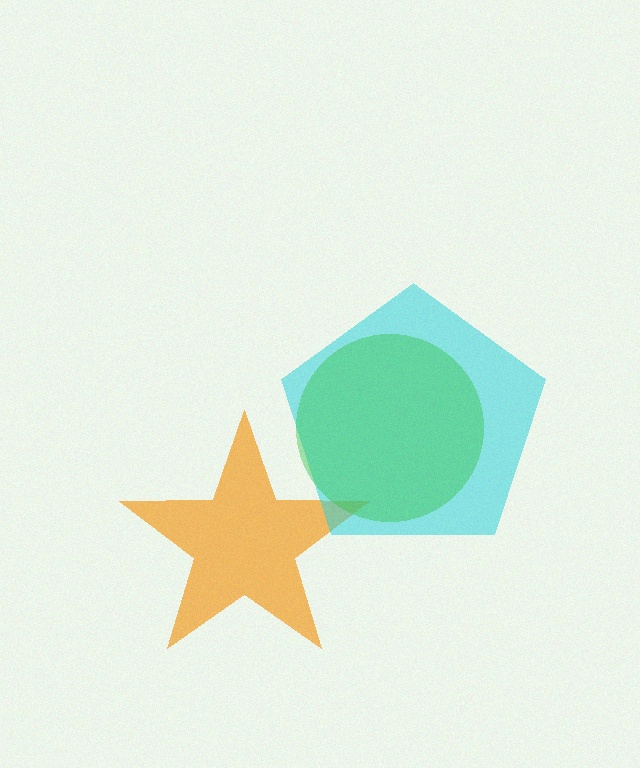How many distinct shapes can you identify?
There are 3 distinct shapes: an orange star, a cyan pentagon, a green circle.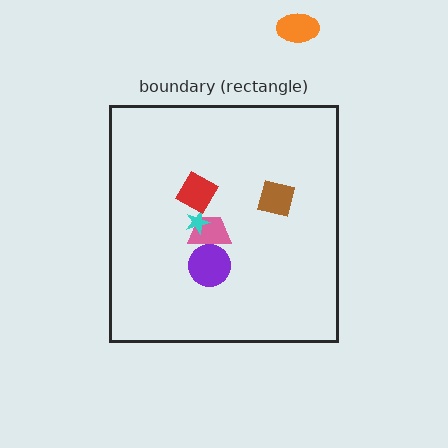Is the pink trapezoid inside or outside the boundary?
Inside.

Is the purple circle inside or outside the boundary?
Inside.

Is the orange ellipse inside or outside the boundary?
Outside.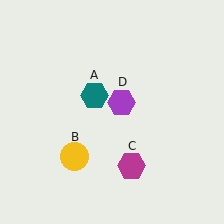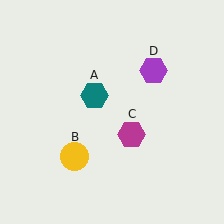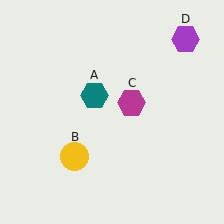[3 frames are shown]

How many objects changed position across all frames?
2 objects changed position: magenta hexagon (object C), purple hexagon (object D).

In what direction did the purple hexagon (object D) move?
The purple hexagon (object D) moved up and to the right.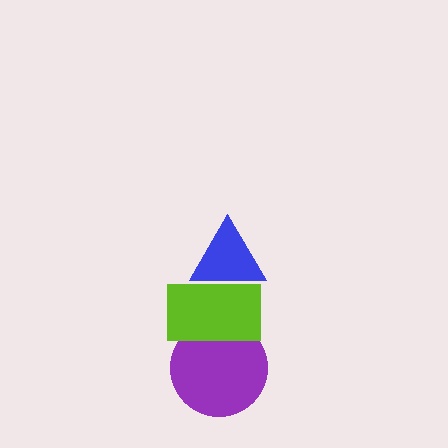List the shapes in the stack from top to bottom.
From top to bottom: the blue triangle, the lime rectangle, the purple circle.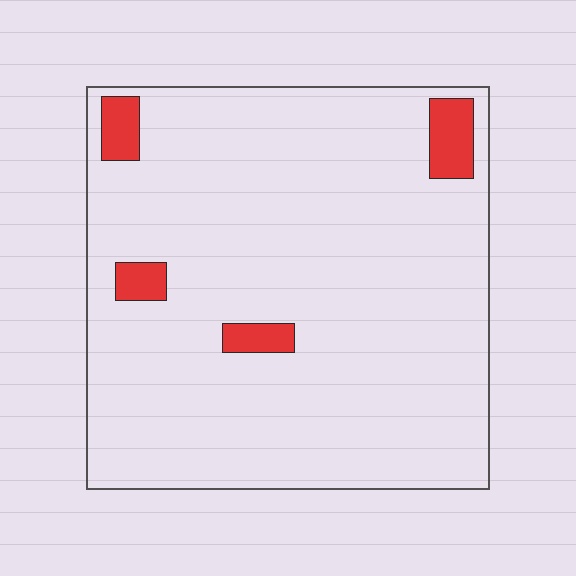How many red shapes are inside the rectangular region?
4.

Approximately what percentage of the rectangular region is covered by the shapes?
Approximately 5%.